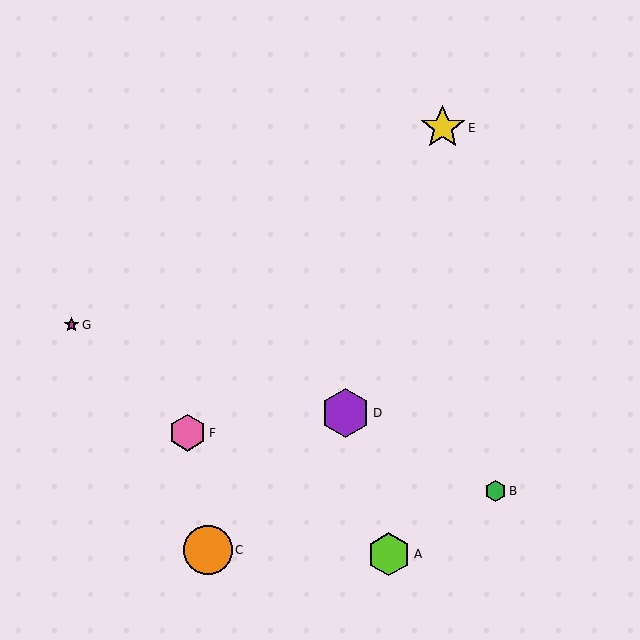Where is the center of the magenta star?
The center of the magenta star is at (71, 325).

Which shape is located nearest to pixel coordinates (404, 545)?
The lime hexagon (labeled A) at (389, 554) is nearest to that location.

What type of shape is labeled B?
Shape B is a green hexagon.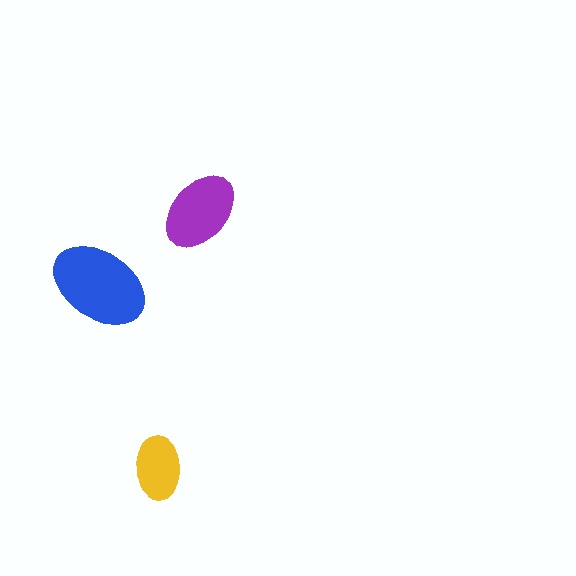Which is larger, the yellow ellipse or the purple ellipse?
The purple one.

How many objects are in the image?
There are 3 objects in the image.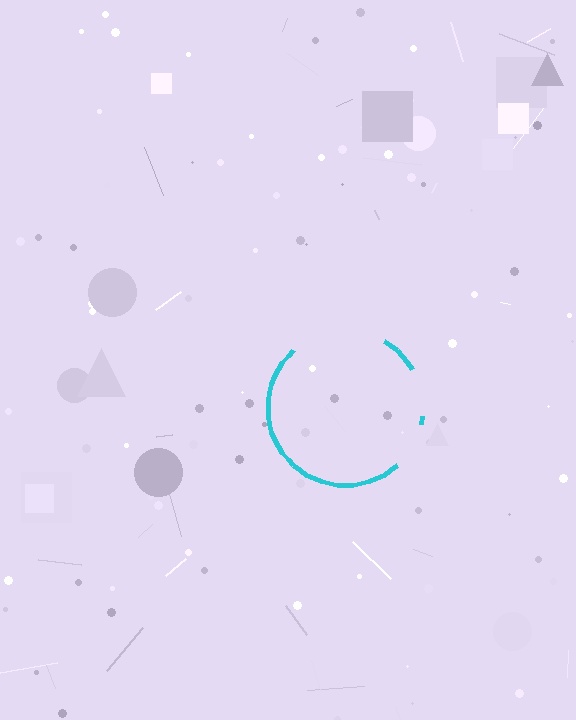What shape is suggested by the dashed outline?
The dashed outline suggests a circle.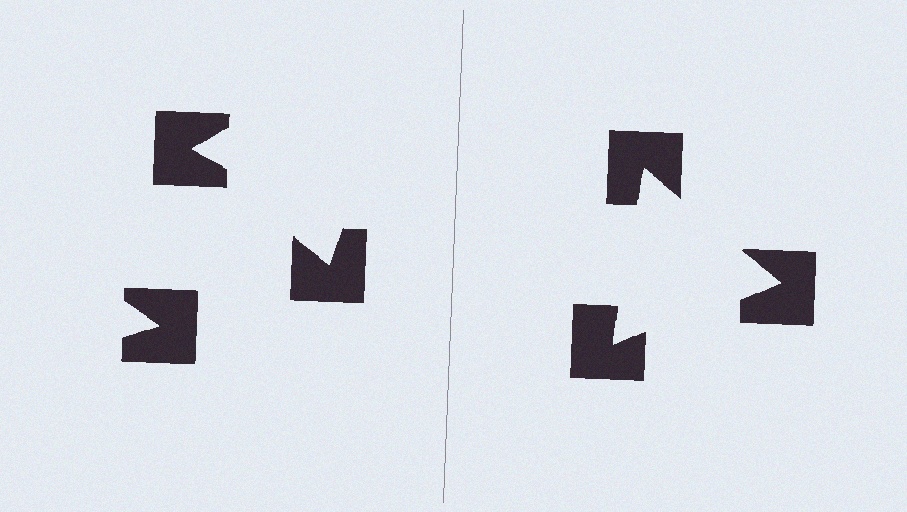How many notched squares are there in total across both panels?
6 — 3 on each side.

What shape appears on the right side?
An illusory triangle.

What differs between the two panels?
The notched squares are positioned identically on both sides; only the wedge orientations differ. On the right they align to a triangle; on the left they are misaligned.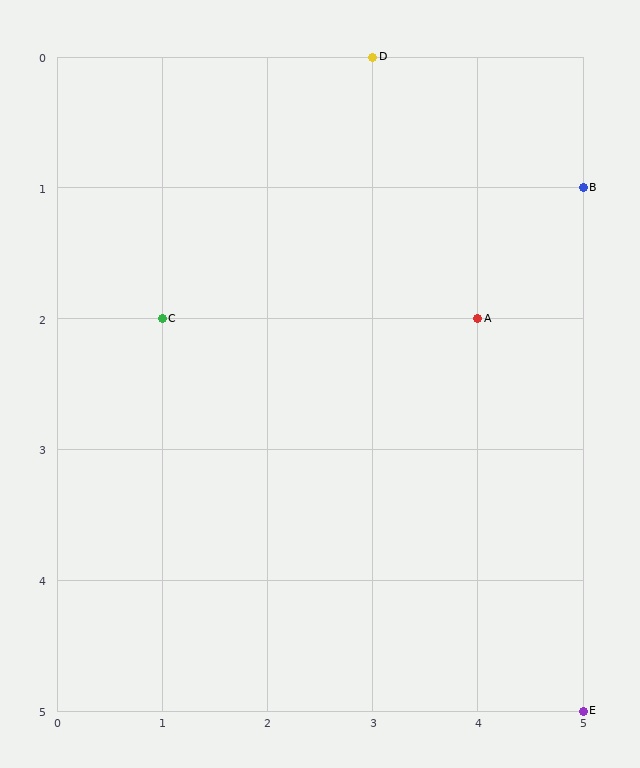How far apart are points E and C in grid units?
Points E and C are 4 columns and 3 rows apart (about 5.0 grid units diagonally).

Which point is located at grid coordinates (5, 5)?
Point E is at (5, 5).